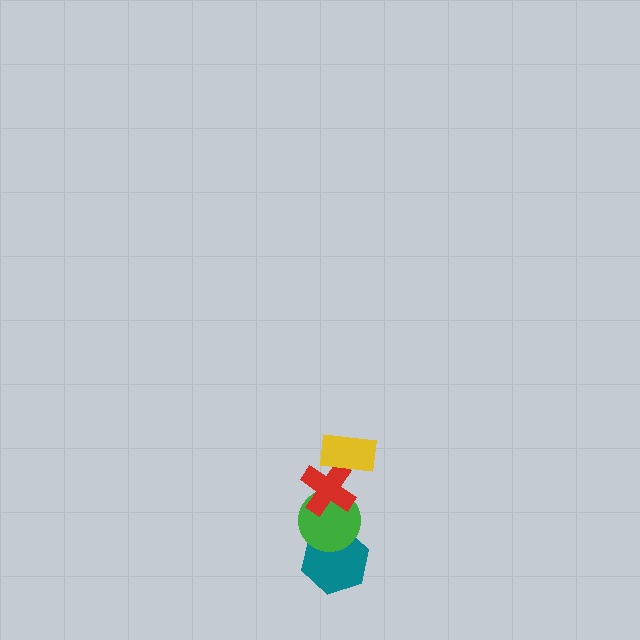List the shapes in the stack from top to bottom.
From top to bottom: the yellow rectangle, the red cross, the green circle, the teal hexagon.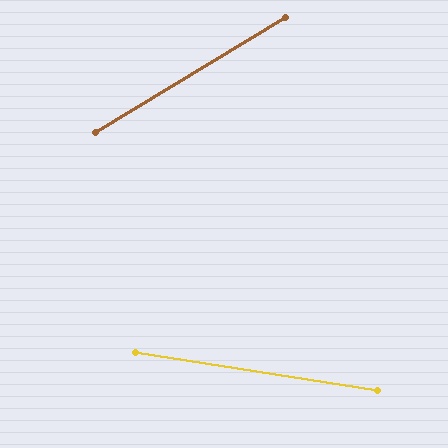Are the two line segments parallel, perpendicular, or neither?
Neither parallel nor perpendicular — they differ by about 40°.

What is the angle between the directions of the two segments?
Approximately 40 degrees.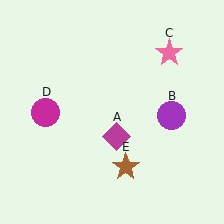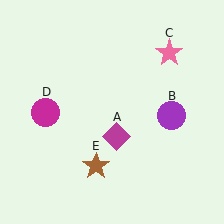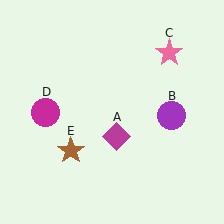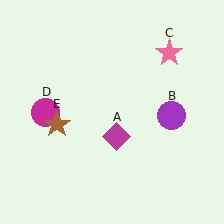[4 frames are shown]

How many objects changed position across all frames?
1 object changed position: brown star (object E).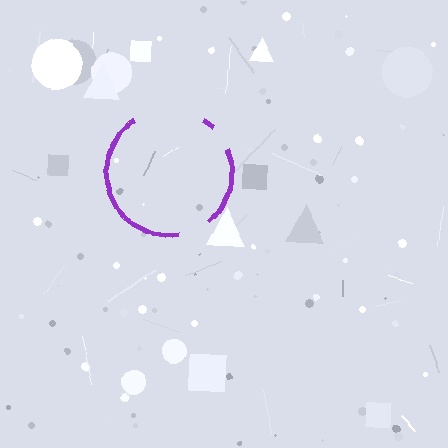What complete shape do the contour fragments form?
The contour fragments form a circle.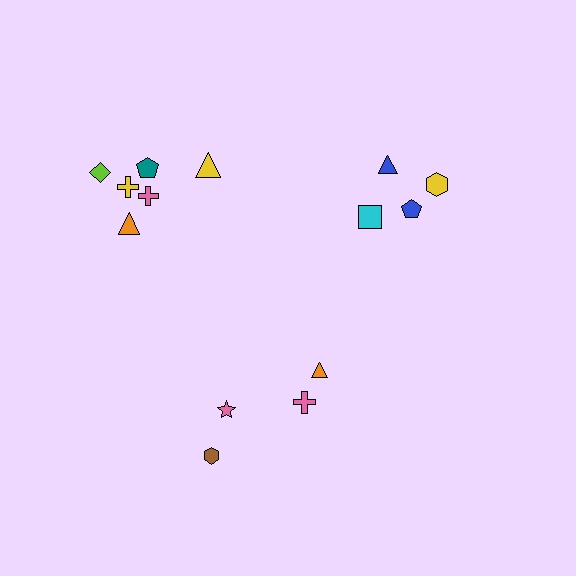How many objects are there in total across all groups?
There are 14 objects.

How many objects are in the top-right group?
There are 4 objects.